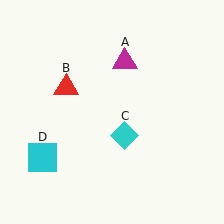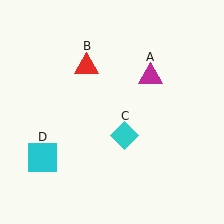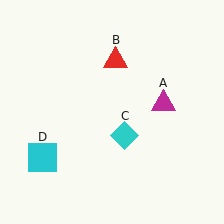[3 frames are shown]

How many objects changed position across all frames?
2 objects changed position: magenta triangle (object A), red triangle (object B).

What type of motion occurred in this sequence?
The magenta triangle (object A), red triangle (object B) rotated clockwise around the center of the scene.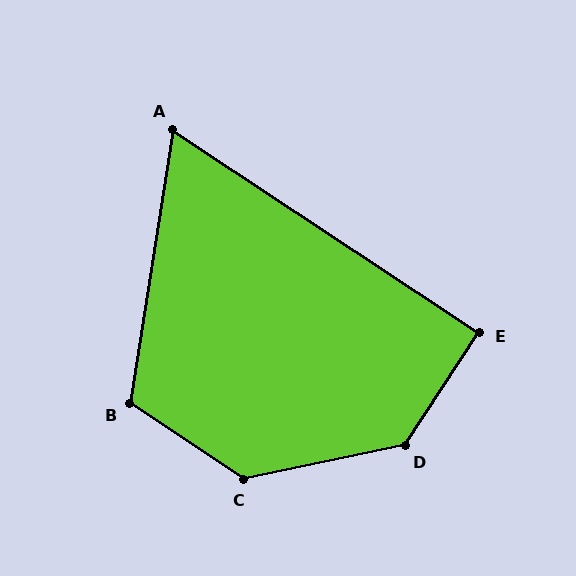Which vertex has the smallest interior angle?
A, at approximately 65 degrees.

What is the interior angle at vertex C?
Approximately 135 degrees (obtuse).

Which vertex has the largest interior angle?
D, at approximately 135 degrees.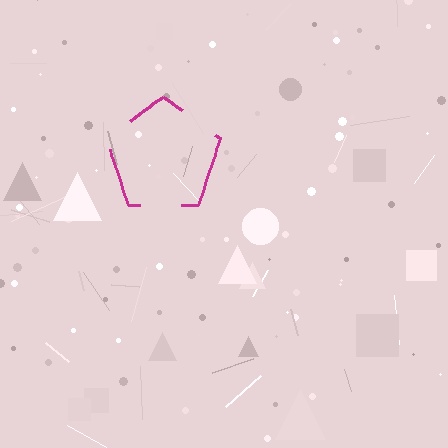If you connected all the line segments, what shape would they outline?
They would outline a pentagon.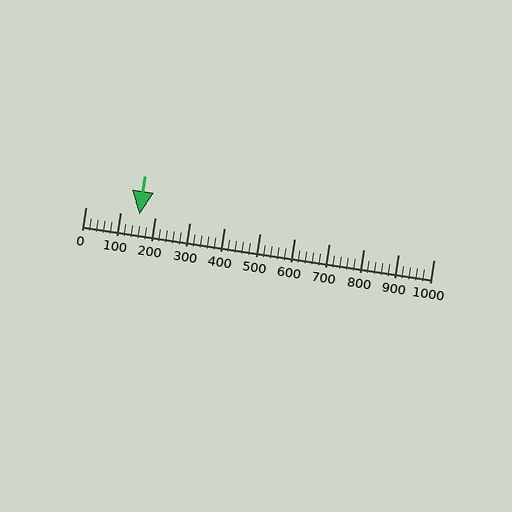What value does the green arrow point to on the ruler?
The green arrow points to approximately 154.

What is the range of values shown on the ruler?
The ruler shows values from 0 to 1000.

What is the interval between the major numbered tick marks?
The major tick marks are spaced 100 units apart.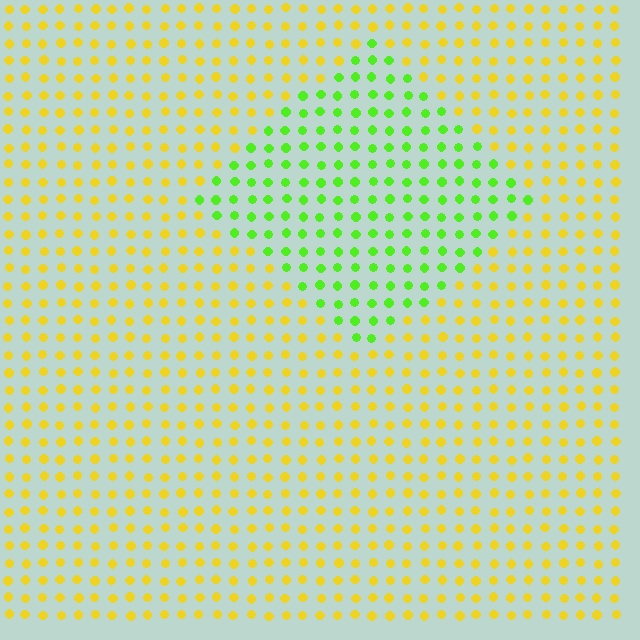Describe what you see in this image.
The image is filled with small yellow elements in a uniform arrangement. A diamond-shaped region is visible where the elements are tinted to a slightly different hue, forming a subtle color boundary.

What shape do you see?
I see a diamond.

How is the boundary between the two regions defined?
The boundary is defined purely by a slight shift in hue (about 55 degrees). Spacing, size, and orientation are identical on both sides.